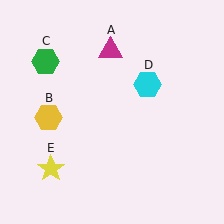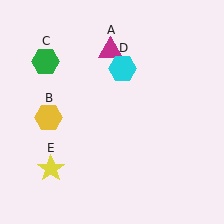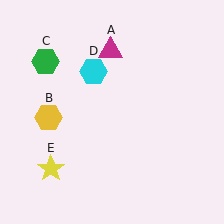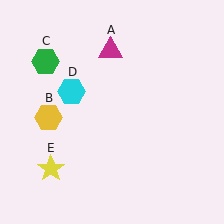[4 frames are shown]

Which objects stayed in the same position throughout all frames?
Magenta triangle (object A) and yellow hexagon (object B) and green hexagon (object C) and yellow star (object E) remained stationary.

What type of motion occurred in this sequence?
The cyan hexagon (object D) rotated counterclockwise around the center of the scene.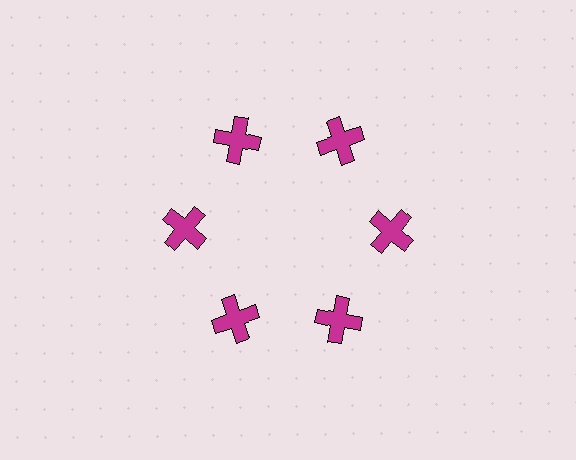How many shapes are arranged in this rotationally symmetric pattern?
There are 6 shapes, arranged in 6 groups of 1.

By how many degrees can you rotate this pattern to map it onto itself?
The pattern maps onto itself every 60 degrees of rotation.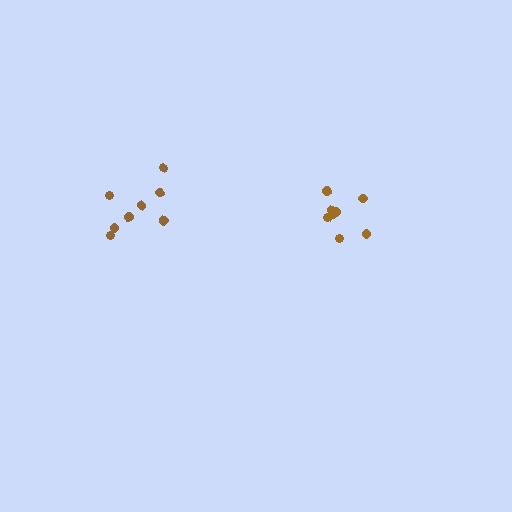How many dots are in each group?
Group 1: 8 dots, Group 2: 8 dots (16 total).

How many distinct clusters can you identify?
There are 2 distinct clusters.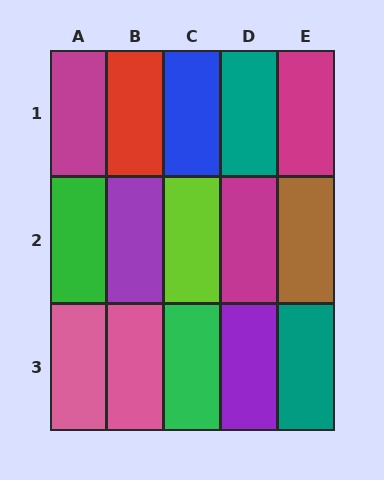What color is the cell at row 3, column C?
Green.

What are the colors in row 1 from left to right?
Magenta, red, blue, teal, magenta.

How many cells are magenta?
3 cells are magenta.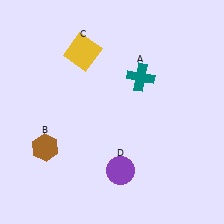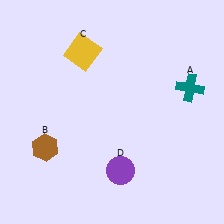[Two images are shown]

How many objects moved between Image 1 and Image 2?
1 object moved between the two images.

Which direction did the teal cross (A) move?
The teal cross (A) moved right.